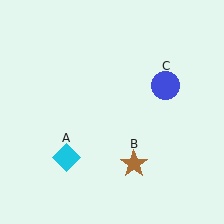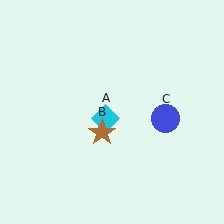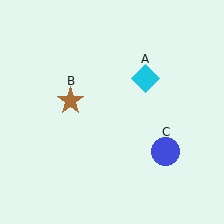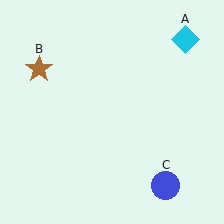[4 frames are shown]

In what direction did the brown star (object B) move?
The brown star (object B) moved up and to the left.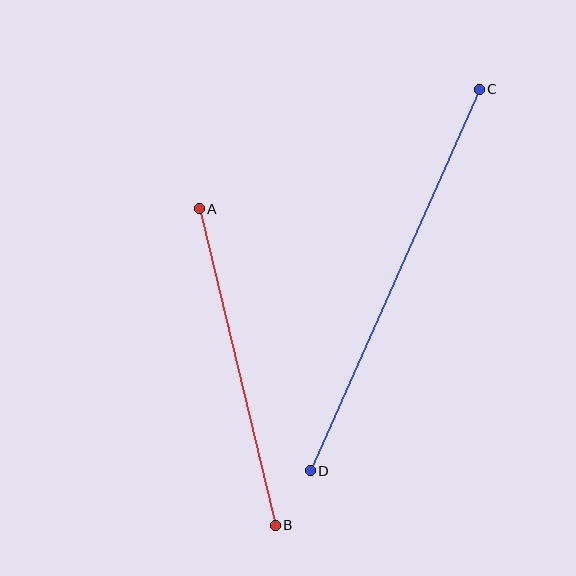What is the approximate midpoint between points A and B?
The midpoint is at approximately (237, 367) pixels.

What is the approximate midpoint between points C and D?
The midpoint is at approximately (395, 280) pixels.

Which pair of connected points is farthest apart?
Points C and D are farthest apart.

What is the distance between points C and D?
The distance is approximately 417 pixels.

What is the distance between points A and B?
The distance is approximately 326 pixels.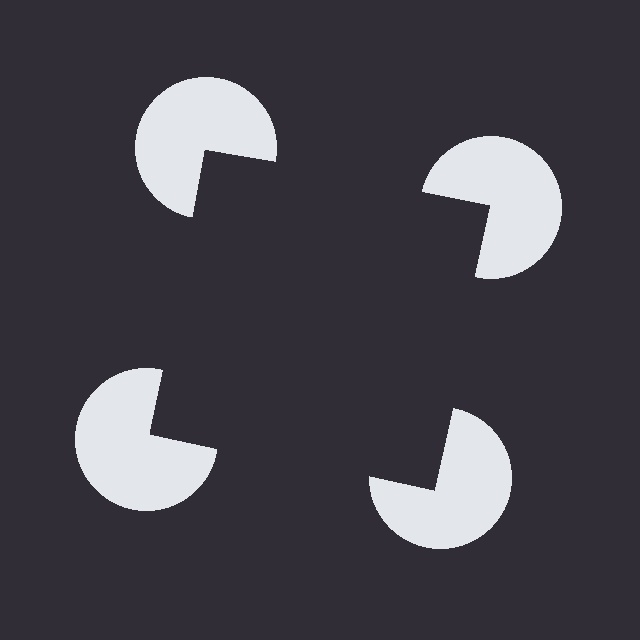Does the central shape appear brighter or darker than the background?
It typically appears slightly darker than the background, even though no actual brightness change is drawn.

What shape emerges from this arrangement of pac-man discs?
An illusory square — its edges are inferred from the aligned wedge cuts in the pac-man discs, not physically drawn.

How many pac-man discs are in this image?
There are 4 — one at each vertex of the illusory square.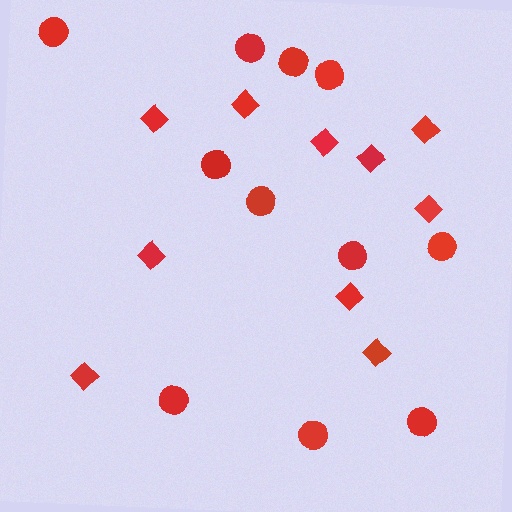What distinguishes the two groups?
There are 2 groups: one group of diamonds (10) and one group of circles (11).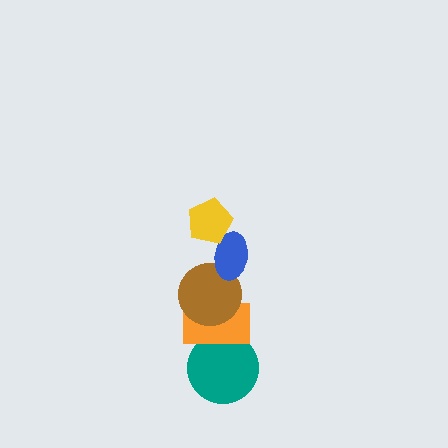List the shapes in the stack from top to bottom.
From top to bottom: the yellow pentagon, the blue ellipse, the brown circle, the orange rectangle, the teal circle.